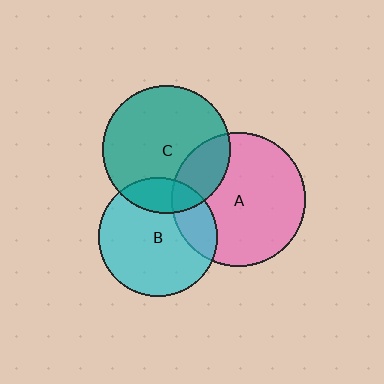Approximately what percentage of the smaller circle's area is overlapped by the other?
Approximately 20%.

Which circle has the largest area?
Circle A (pink).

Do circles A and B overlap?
Yes.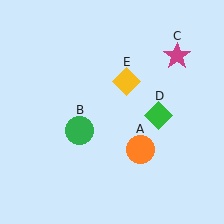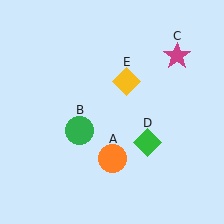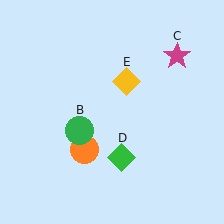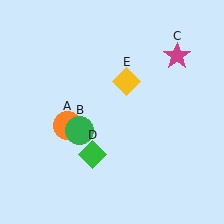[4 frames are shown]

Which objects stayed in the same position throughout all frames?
Green circle (object B) and magenta star (object C) and yellow diamond (object E) remained stationary.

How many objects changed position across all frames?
2 objects changed position: orange circle (object A), green diamond (object D).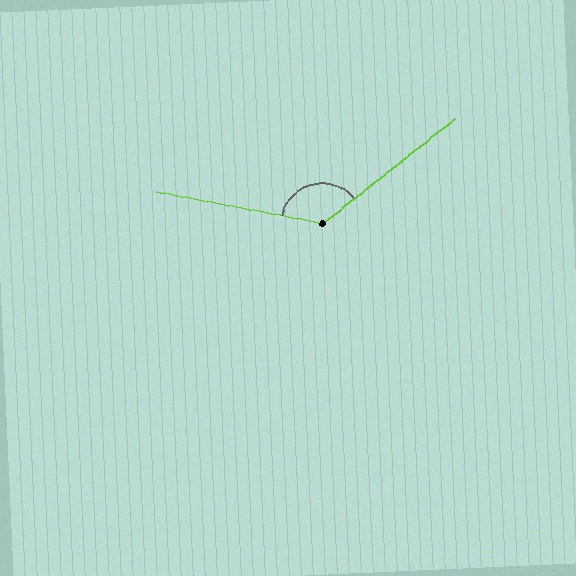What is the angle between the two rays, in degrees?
Approximately 131 degrees.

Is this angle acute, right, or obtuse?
It is obtuse.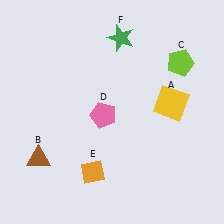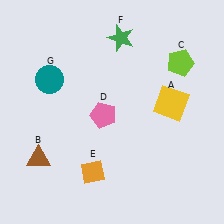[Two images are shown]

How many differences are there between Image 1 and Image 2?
There is 1 difference between the two images.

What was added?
A teal circle (G) was added in Image 2.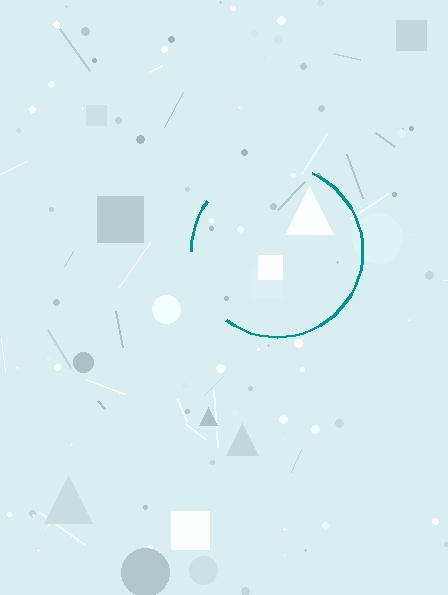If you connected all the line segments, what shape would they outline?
They would outline a circle.